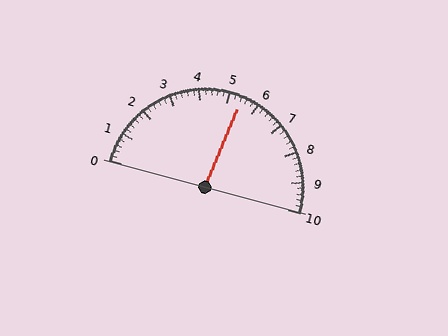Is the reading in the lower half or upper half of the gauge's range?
The reading is in the upper half of the range (0 to 10).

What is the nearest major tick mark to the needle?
The nearest major tick mark is 5.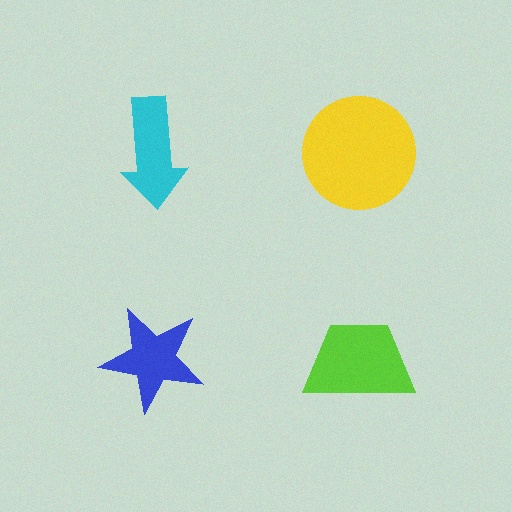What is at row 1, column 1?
A cyan arrow.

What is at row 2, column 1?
A blue star.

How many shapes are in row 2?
2 shapes.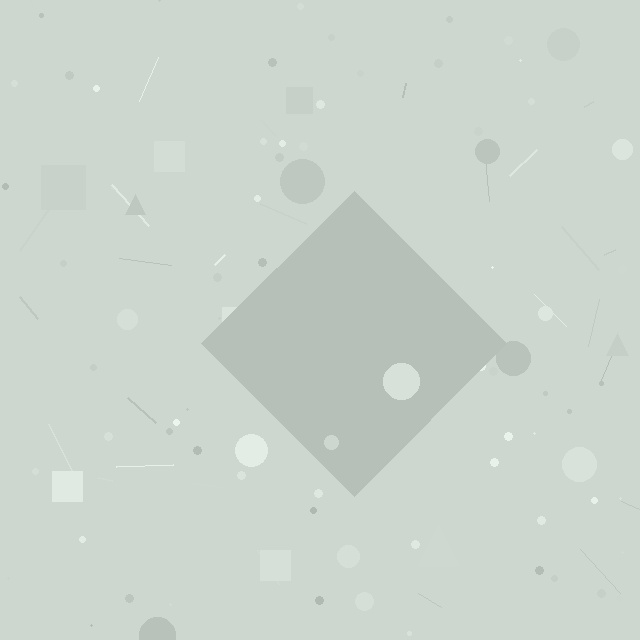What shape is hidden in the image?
A diamond is hidden in the image.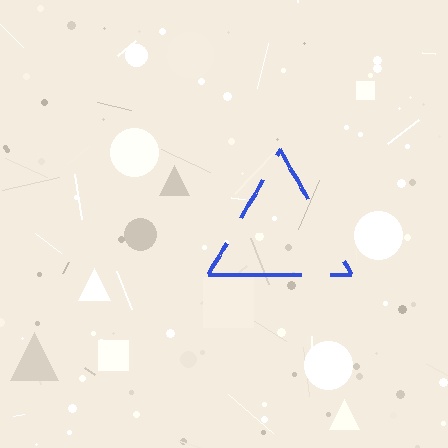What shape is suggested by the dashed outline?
The dashed outline suggests a triangle.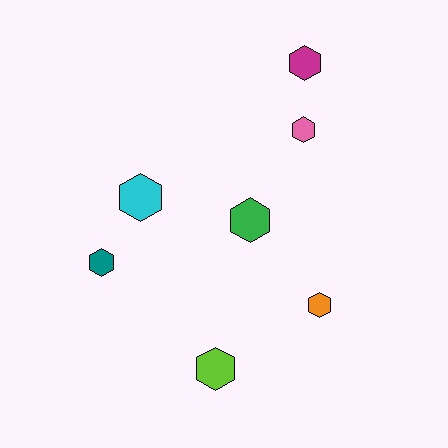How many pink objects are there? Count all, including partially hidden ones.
There is 1 pink object.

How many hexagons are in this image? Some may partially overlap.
There are 7 hexagons.